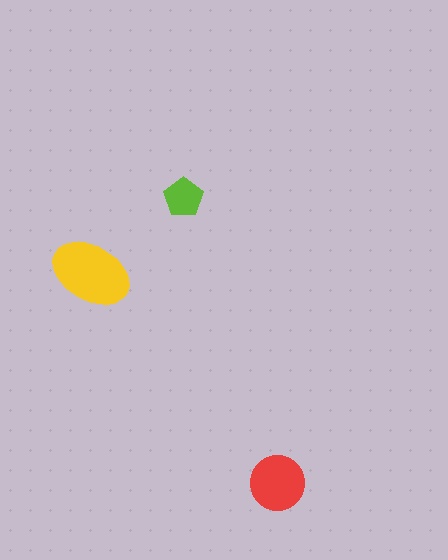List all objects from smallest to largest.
The lime pentagon, the red circle, the yellow ellipse.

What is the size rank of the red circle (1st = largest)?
2nd.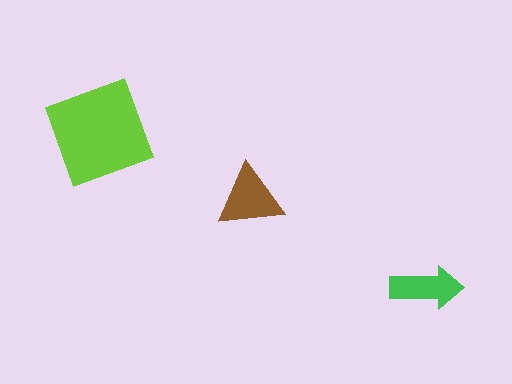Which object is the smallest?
The green arrow.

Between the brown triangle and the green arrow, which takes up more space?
The brown triangle.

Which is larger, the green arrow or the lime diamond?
The lime diamond.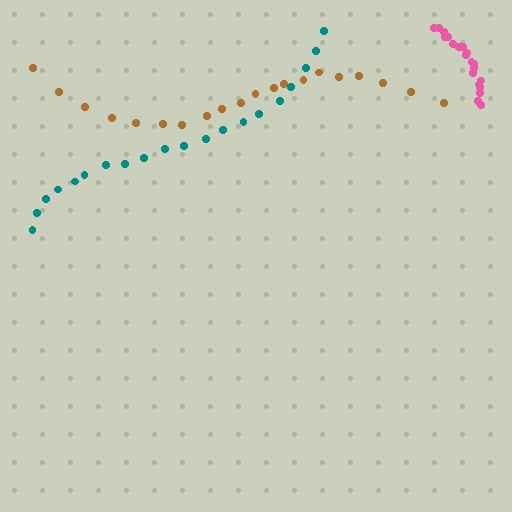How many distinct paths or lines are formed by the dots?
There are 3 distinct paths.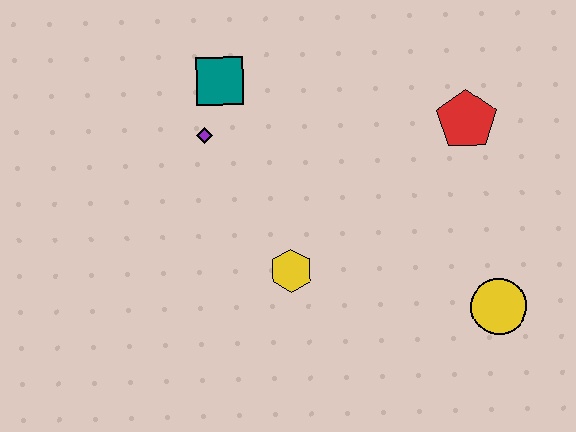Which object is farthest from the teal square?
The yellow circle is farthest from the teal square.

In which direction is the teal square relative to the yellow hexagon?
The teal square is above the yellow hexagon.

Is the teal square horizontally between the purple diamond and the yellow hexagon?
Yes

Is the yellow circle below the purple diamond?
Yes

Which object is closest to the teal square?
The purple diamond is closest to the teal square.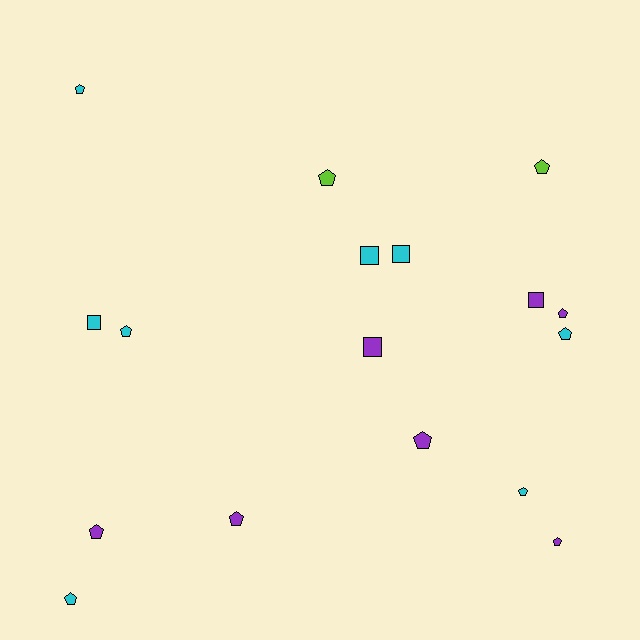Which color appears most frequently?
Cyan, with 8 objects.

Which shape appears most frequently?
Pentagon, with 12 objects.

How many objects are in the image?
There are 17 objects.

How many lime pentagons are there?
There are 2 lime pentagons.